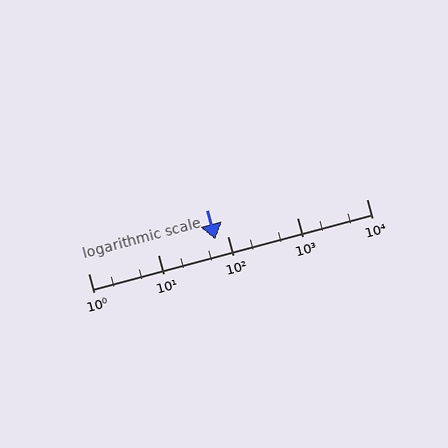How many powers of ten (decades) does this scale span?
The scale spans 4 decades, from 1 to 10000.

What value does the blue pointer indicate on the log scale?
The pointer indicates approximately 67.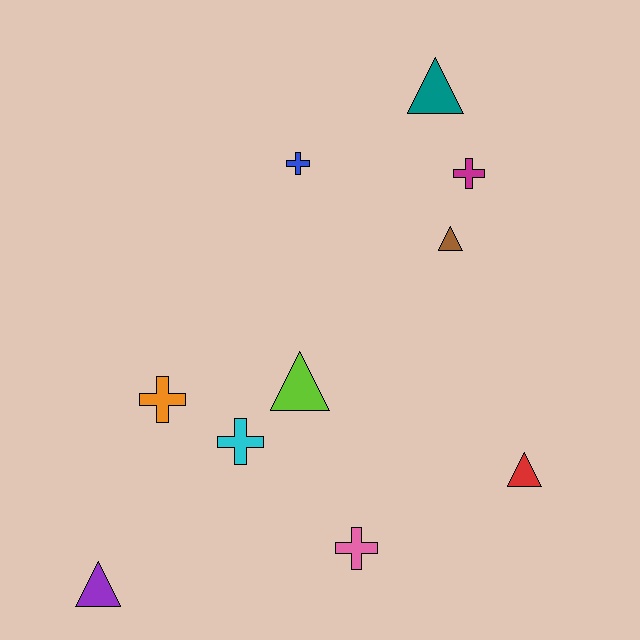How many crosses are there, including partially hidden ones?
There are 5 crosses.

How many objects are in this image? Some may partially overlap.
There are 10 objects.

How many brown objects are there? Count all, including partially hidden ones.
There is 1 brown object.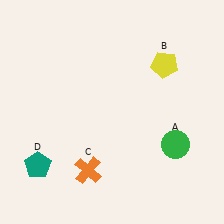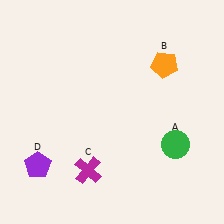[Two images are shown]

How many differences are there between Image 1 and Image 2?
There are 3 differences between the two images.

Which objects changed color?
B changed from yellow to orange. C changed from orange to magenta. D changed from teal to purple.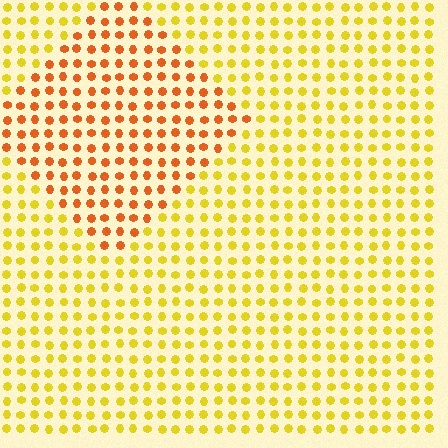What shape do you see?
I see a diamond.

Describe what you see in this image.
The image is filled with small yellow elements in a uniform arrangement. A diamond-shaped region is visible where the elements are tinted to a slightly different hue, forming a subtle color boundary.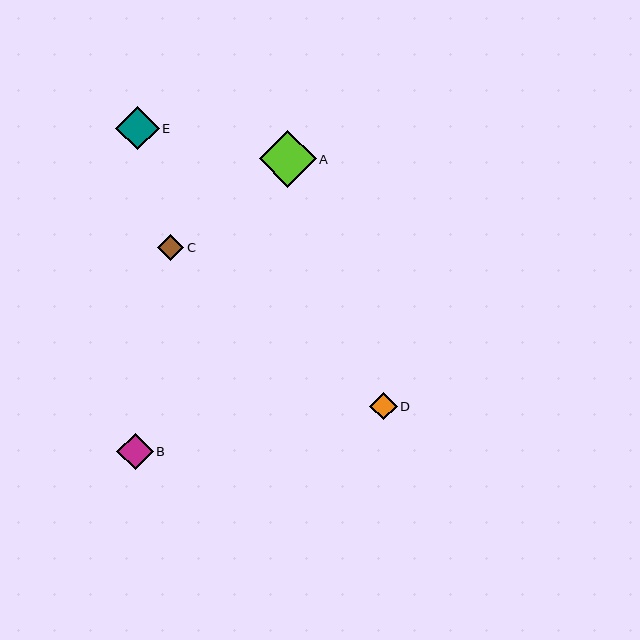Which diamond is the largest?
Diamond A is the largest with a size of approximately 57 pixels.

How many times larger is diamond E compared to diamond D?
Diamond E is approximately 1.6 times the size of diamond D.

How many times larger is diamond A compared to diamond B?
Diamond A is approximately 1.6 times the size of diamond B.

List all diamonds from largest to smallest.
From largest to smallest: A, E, B, D, C.